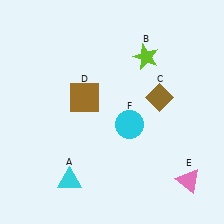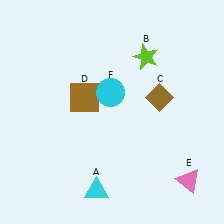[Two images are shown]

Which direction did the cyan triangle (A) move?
The cyan triangle (A) moved right.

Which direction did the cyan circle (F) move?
The cyan circle (F) moved up.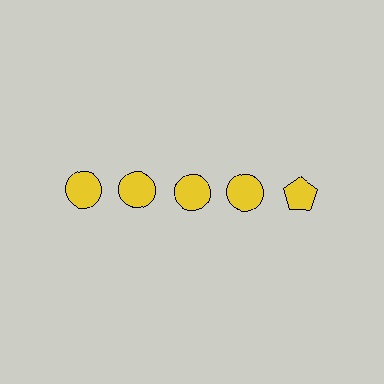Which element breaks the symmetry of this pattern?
The yellow pentagon in the top row, rightmost column breaks the symmetry. All other shapes are yellow circles.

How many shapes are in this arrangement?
There are 5 shapes arranged in a grid pattern.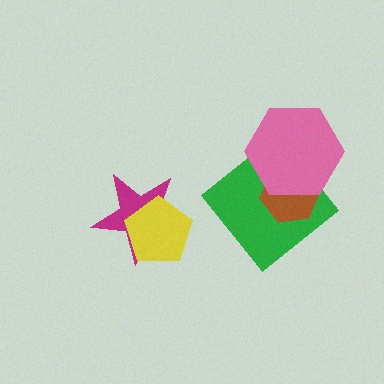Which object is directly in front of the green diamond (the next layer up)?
The brown hexagon is directly in front of the green diamond.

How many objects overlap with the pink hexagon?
2 objects overlap with the pink hexagon.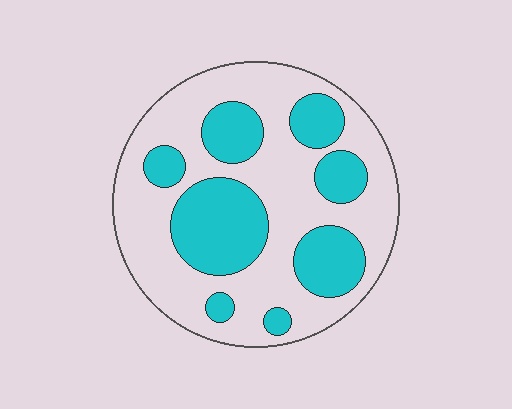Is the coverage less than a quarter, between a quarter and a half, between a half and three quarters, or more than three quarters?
Between a quarter and a half.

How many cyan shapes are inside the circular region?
8.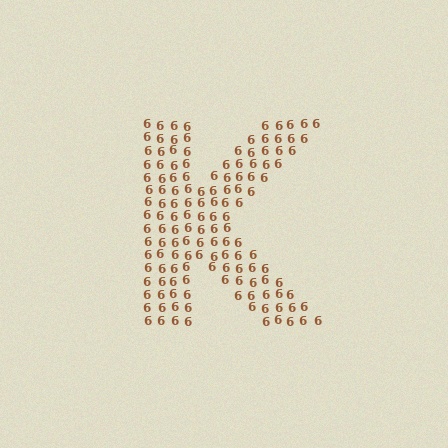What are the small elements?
The small elements are digit 6's.